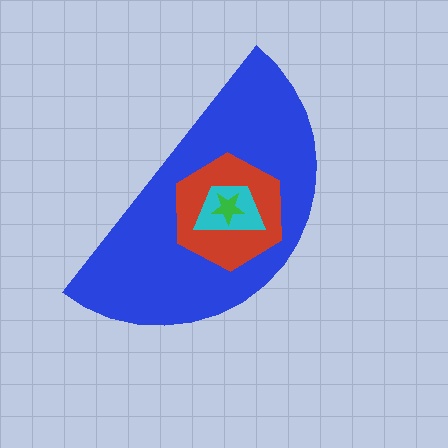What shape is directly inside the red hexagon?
The cyan trapezoid.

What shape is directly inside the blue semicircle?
The red hexagon.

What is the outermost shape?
The blue semicircle.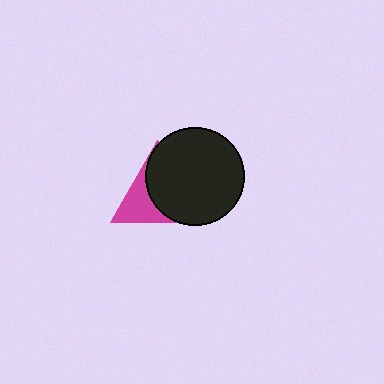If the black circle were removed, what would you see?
You would see the complete magenta triangle.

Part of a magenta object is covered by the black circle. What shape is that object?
It is a triangle.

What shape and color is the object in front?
The object in front is a black circle.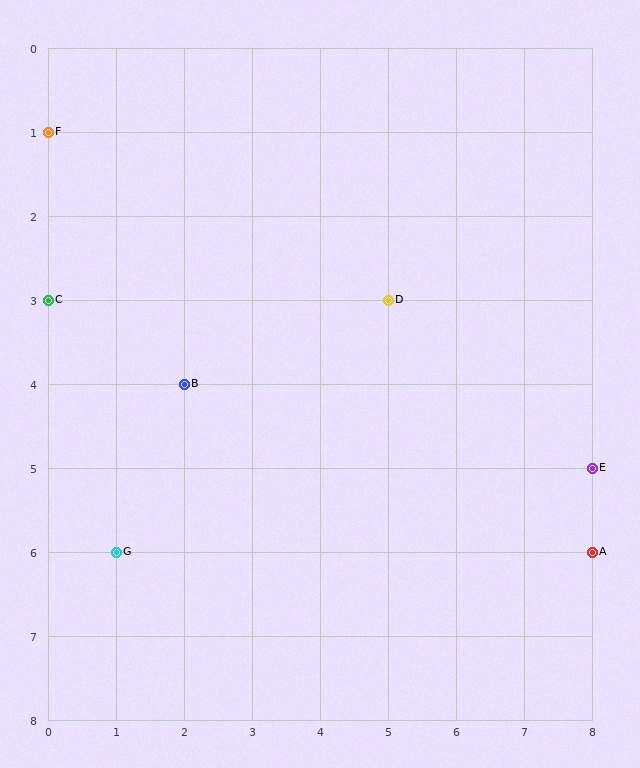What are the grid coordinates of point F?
Point F is at grid coordinates (0, 1).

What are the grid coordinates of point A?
Point A is at grid coordinates (8, 6).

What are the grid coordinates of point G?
Point G is at grid coordinates (1, 6).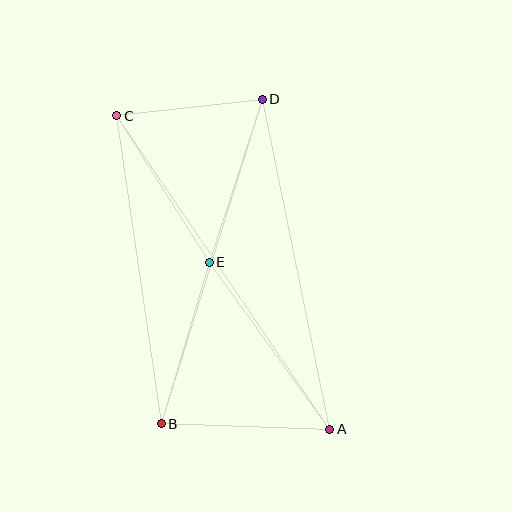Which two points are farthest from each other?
Points A and C are farthest from each other.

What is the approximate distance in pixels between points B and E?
The distance between B and E is approximately 169 pixels.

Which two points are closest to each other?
Points C and D are closest to each other.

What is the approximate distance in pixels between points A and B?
The distance between A and B is approximately 168 pixels.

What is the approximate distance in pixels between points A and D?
The distance between A and D is approximately 337 pixels.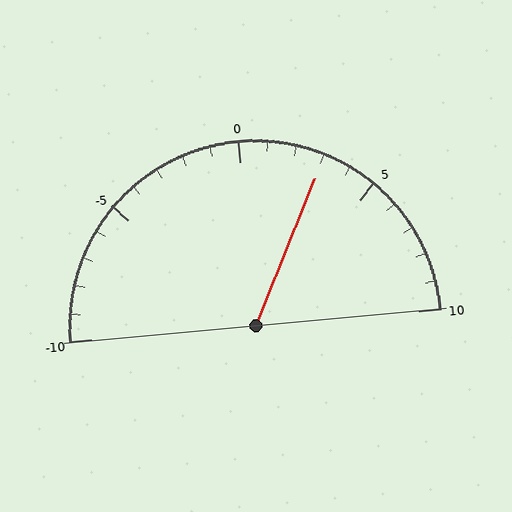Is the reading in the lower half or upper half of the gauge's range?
The reading is in the upper half of the range (-10 to 10).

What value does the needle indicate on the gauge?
The needle indicates approximately 3.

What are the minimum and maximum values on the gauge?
The gauge ranges from -10 to 10.